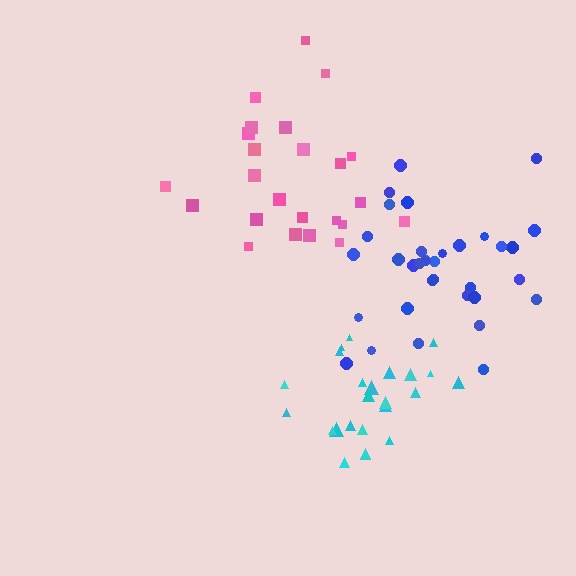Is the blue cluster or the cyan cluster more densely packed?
Blue.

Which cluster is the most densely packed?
Blue.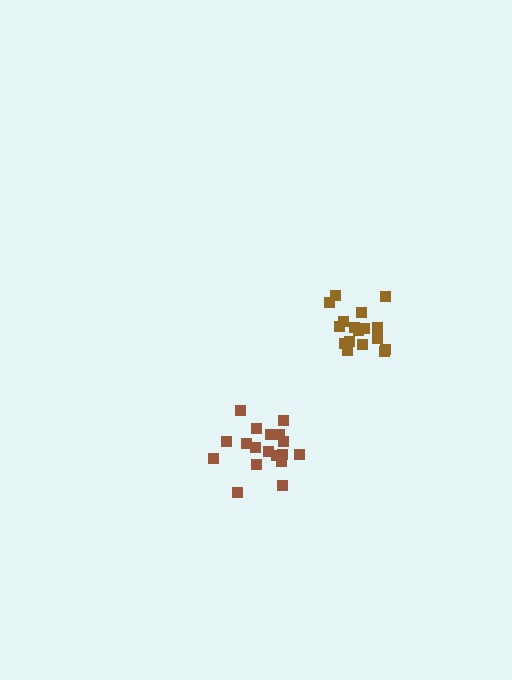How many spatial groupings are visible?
There are 2 spatial groupings.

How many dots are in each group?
Group 1: 18 dots, Group 2: 19 dots (37 total).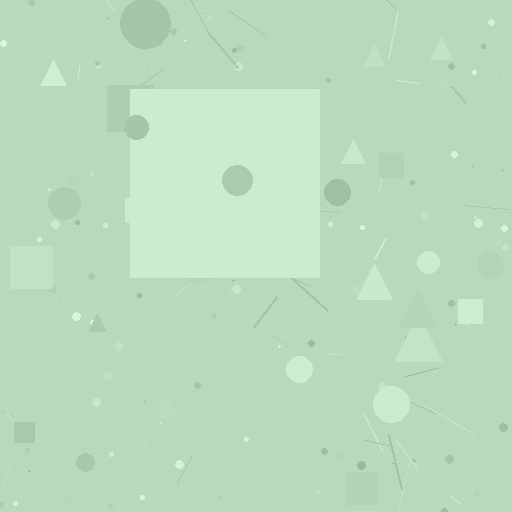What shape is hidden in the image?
A square is hidden in the image.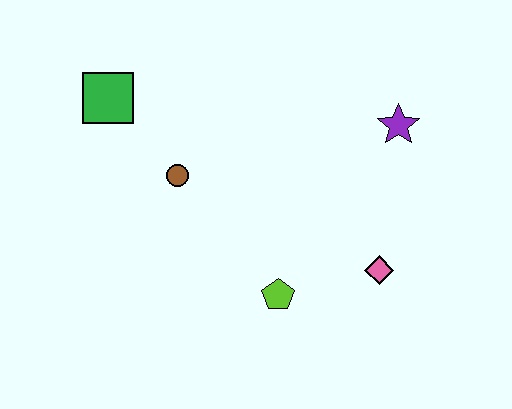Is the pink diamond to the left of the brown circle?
No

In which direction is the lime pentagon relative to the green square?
The lime pentagon is below the green square.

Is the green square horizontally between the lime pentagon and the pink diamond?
No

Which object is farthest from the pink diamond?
The green square is farthest from the pink diamond.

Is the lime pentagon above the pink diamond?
No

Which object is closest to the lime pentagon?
The pink diamond is closest to the lime pentagon.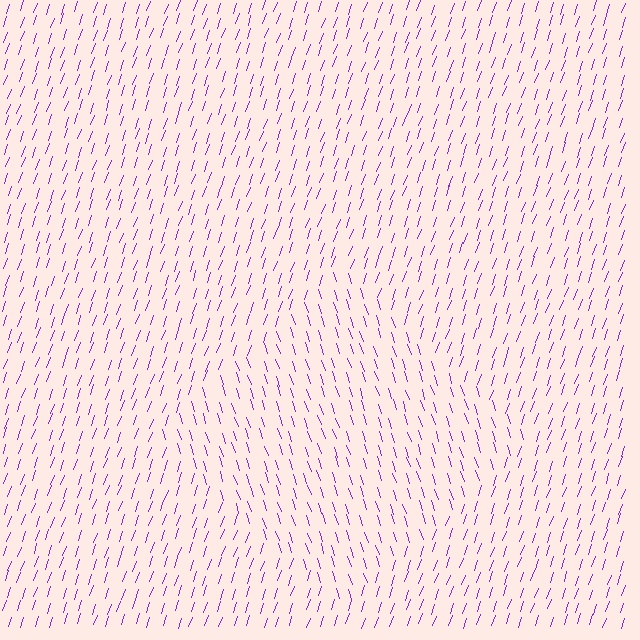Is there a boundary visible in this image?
Yes, there is a texture boundary formed by a change in line orientation.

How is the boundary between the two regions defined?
The boundary is defined purely by a change in line orientation (approximately 38 degrees difference). All lines are the same color and thickness.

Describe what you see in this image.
The image is filled with small purple line segments. A diamond region in the image has lines oriented differently from the surrounding lines, creating a visible texture boundary.